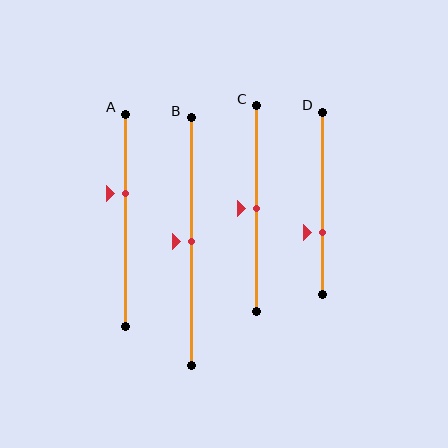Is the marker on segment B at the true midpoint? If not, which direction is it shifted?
Yes, the marker on segment B is at the true midpoint.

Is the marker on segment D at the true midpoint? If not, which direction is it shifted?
No, the marker on segment D is shifted downward by about 16% of the segment length.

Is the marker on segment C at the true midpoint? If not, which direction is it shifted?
Yes, the marker on segment C is at the true midpoint.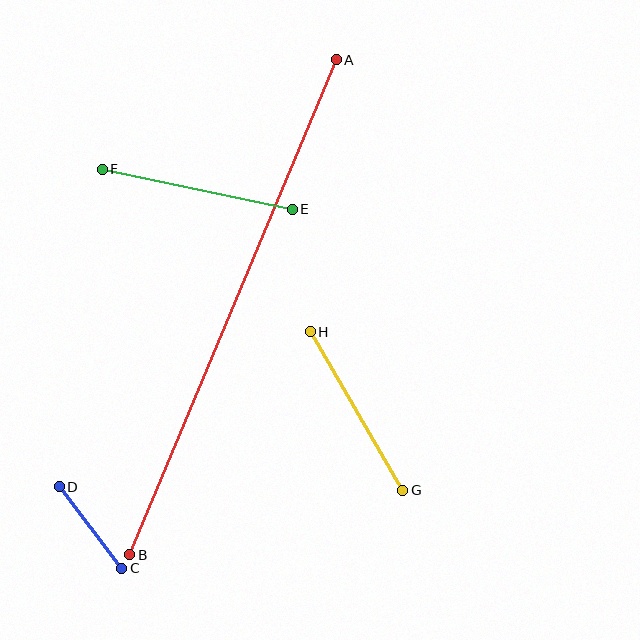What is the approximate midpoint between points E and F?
The midpoint is at approximately (197, 189) pixels.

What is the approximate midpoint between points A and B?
The midpoint is at approximately (233, 307) pixels.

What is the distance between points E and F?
The distance is approximately 194 pixels.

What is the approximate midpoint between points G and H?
The midpoint is at approximately (356, 411) pixels.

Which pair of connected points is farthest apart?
Points A and B are farthest apart.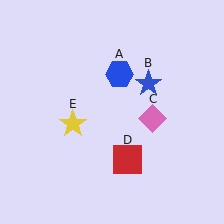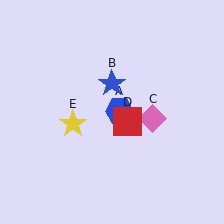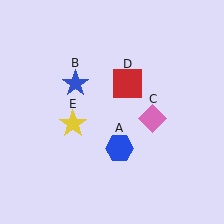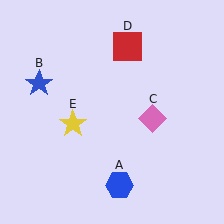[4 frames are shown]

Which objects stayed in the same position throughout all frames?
Pink diamond (object C) and yellow star (object E) remained stationary.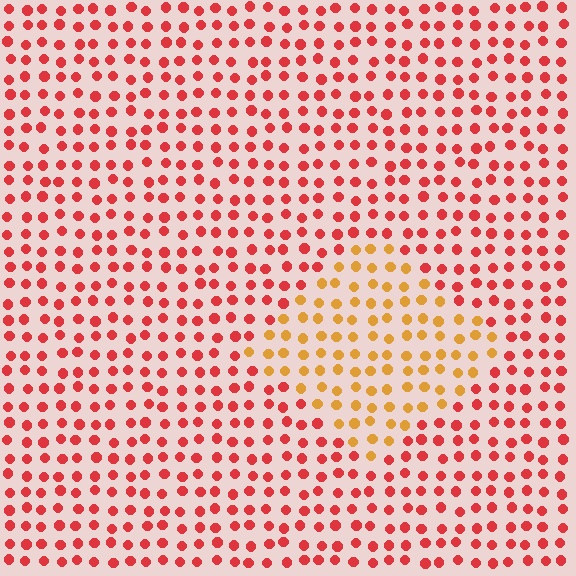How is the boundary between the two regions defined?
The boundary is defined purely by a slight shift in hue (about 40 degrees). Spacing, size, and orientation are identical on both sides.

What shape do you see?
I see a diamond.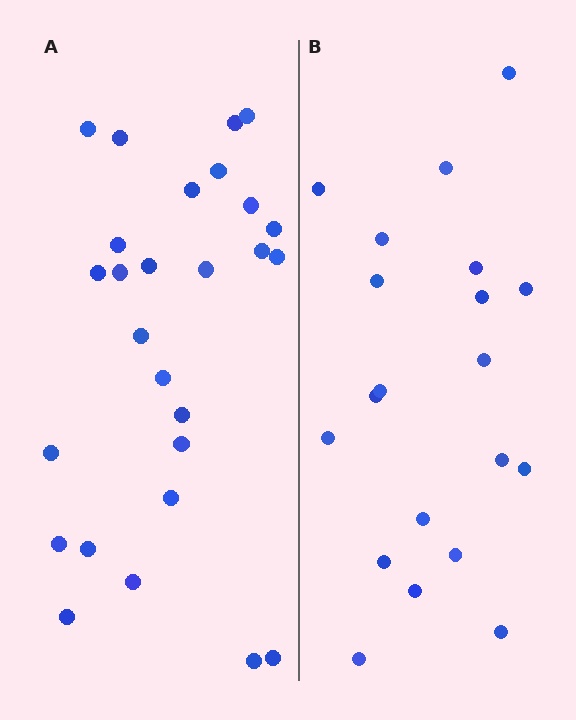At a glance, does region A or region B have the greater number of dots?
Region A (the left region) has more dots.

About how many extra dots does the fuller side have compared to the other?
Region A has roughly 8 or so more dots than region B.